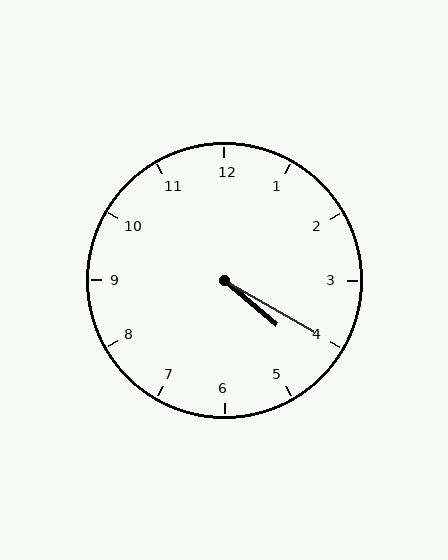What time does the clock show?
4:20.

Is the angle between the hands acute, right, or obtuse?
It is acute.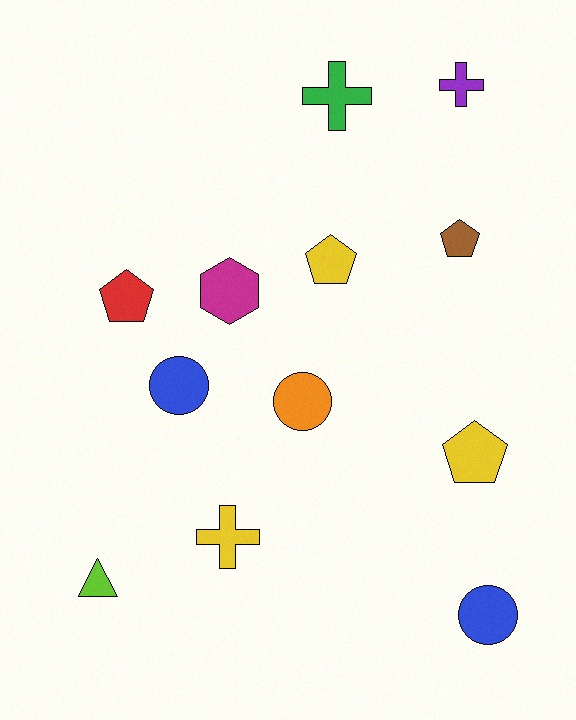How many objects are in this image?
There are 12 objects.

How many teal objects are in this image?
There are no teal objects.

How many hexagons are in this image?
There is 1 hexagon.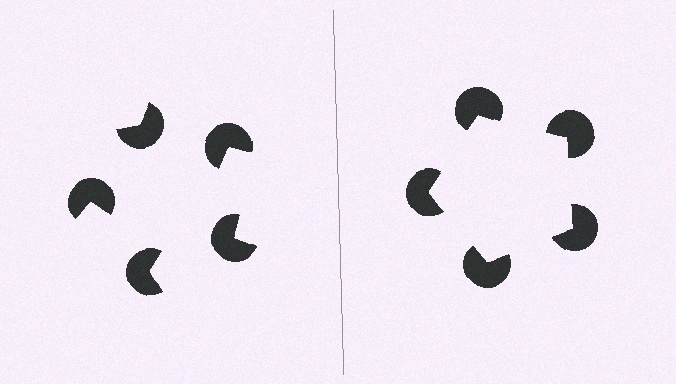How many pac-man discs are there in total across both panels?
10 — 5 on each side.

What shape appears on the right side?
An illusory pentagon.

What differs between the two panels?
The pac-man discs are positioned identically on both sides; only the wedge orientations differ. On the right they align to a pentagon; on the left they are misaligned.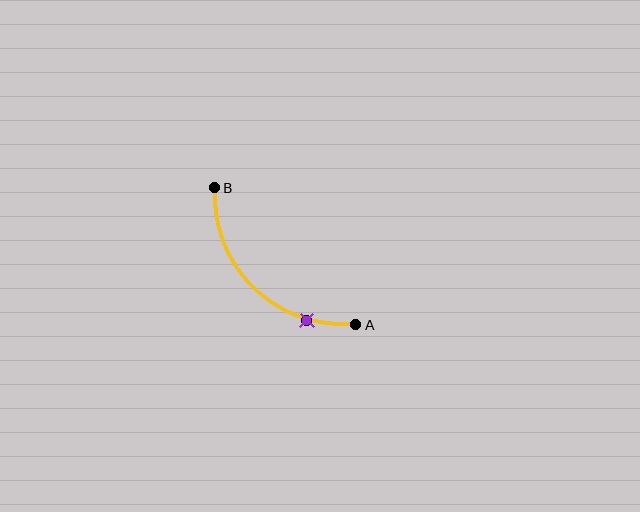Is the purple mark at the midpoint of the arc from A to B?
No. The purple mark lies on the arc but is closer to endpoint A. The arc midpoint would be at the point on the curve equidistant along the arc from both A and B.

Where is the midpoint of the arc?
The arc midpoint is the point on the curve farthest from the straight line joining A and B. It sits below and to the left of that line.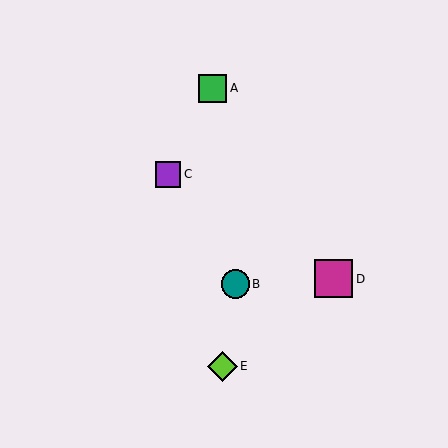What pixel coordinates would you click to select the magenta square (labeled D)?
Click at (333, 279) to select the magenta square D.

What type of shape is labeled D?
Shape D is a magenta square.